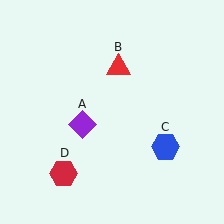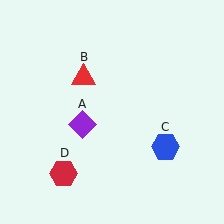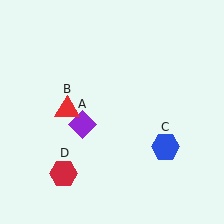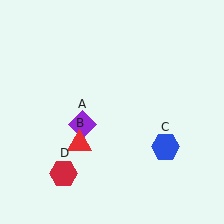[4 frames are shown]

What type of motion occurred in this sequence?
The red triangle (object B) rotated counterclockwise around the center of the scene.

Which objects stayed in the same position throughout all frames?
Purple diamond (object A) and blue hexagon (object C) and red hexagon (object D) remained stationary.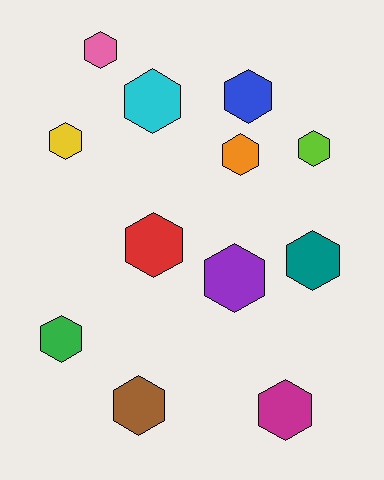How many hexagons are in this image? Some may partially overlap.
There are 12 hexagons.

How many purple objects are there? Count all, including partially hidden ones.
There is 1 purple object.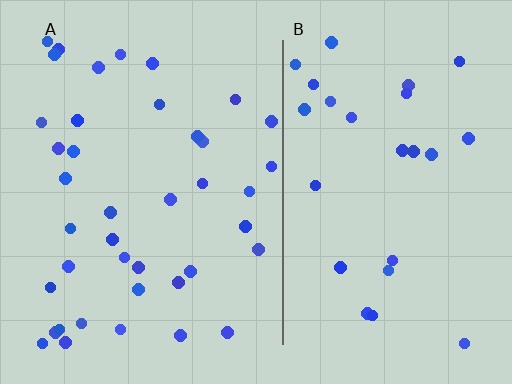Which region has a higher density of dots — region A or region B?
A (the left).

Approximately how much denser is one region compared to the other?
Approximately 1.5× — region A over region B.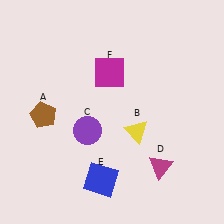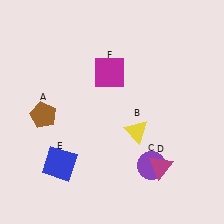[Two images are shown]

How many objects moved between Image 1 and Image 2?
2 objects moved between the two images.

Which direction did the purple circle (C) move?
The purple circle (C) moved right.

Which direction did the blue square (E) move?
The blue square (E) moved left.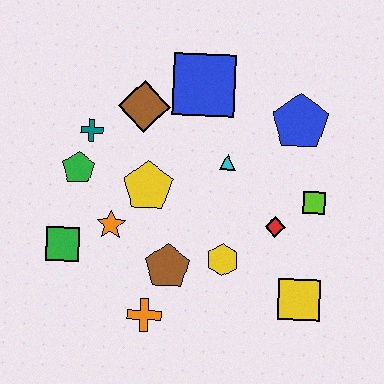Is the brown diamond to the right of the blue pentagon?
No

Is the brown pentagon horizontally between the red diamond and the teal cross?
Yes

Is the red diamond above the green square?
Yes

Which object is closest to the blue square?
The brown diamond is closest to the blue square.